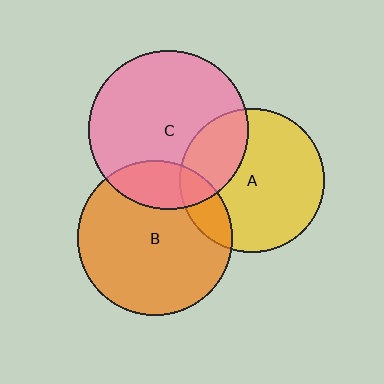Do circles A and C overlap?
Yes.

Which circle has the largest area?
Circle C (pink).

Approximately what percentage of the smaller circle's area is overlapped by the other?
Approximately 25%.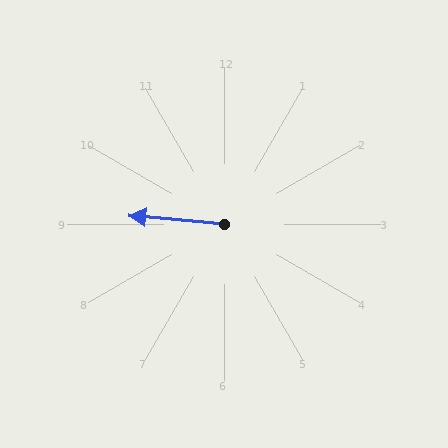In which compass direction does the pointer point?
West.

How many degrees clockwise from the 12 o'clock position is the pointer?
Approximately 275 degrees.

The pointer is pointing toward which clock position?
Roughly 9 o'clock.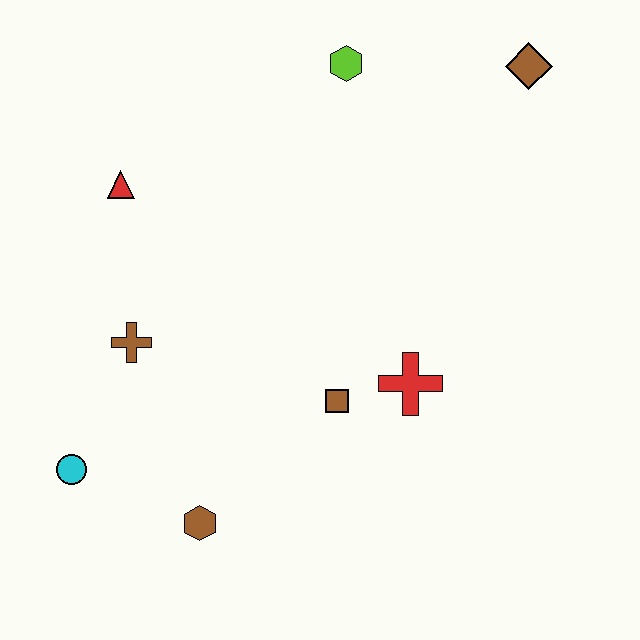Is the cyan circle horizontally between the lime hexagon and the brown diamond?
No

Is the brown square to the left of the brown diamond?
Yes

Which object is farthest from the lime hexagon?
The cyan circle is farthest from the lime hexagon.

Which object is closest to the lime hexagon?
The brown diamond is closest to the lime hexagon.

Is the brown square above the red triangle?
No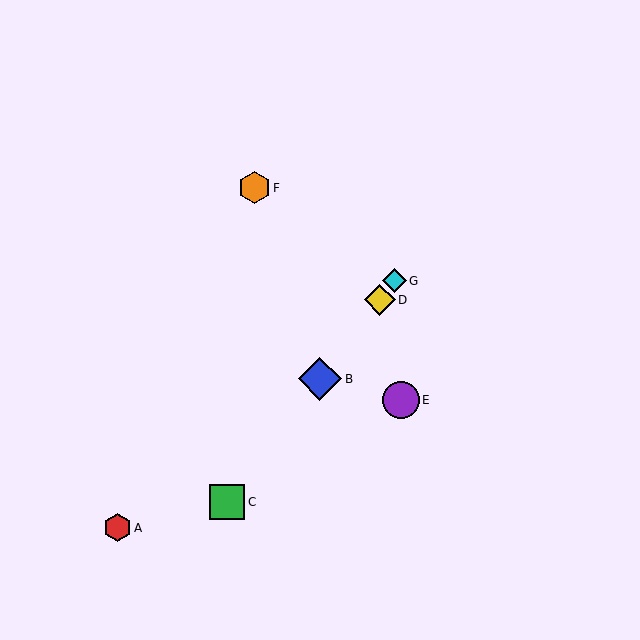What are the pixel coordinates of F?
Object F is at (254, 188).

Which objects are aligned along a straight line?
Objects B, C, D, G are aligned along a straight line.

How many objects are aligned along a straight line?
4 objects (B, C, D, G) are aligned along a straight line.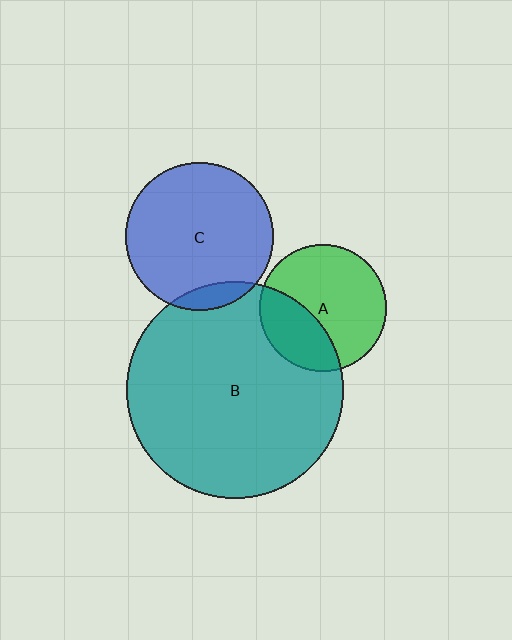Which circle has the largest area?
Circle B (teal).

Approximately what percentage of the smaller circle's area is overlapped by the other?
Approximately 35%.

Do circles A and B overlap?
Yes.